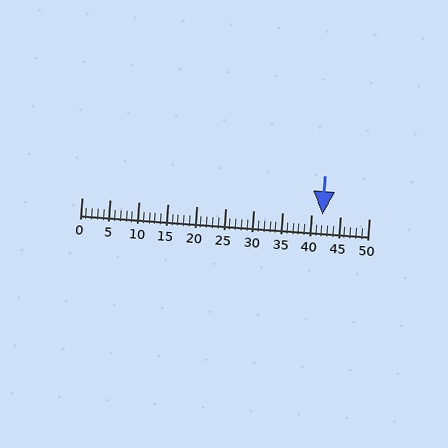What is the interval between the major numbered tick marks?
The major tick marks are spaced 5 units apart.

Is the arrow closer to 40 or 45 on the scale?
The arrow is closer to 40.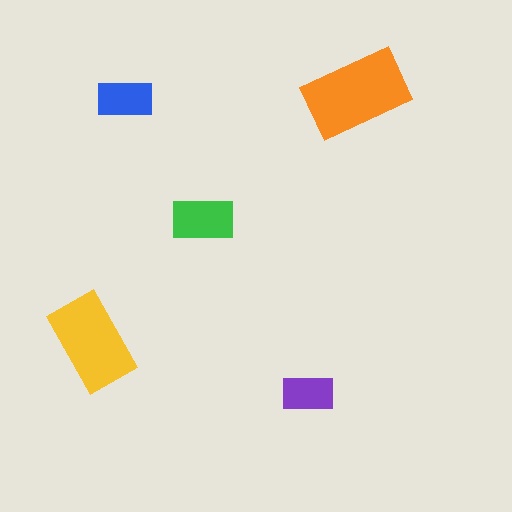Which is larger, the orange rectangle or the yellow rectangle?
The orange one.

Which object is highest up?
The orange rectangle is topmost.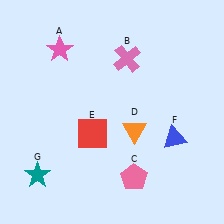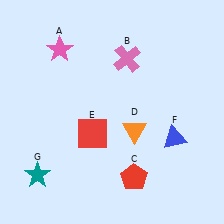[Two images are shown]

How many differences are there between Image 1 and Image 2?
There is 1 difference between the two images.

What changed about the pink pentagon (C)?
In Image 1, C is pink. In Image 2, it changed to red.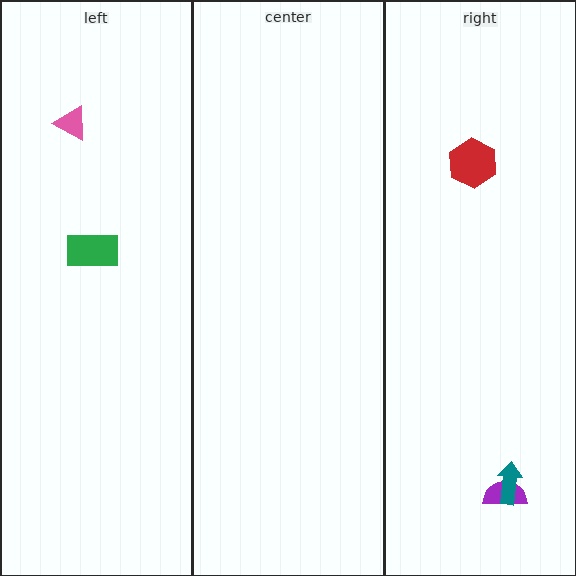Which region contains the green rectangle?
The left region.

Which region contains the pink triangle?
The left region.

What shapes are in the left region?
The pink triangle, the green rectangle.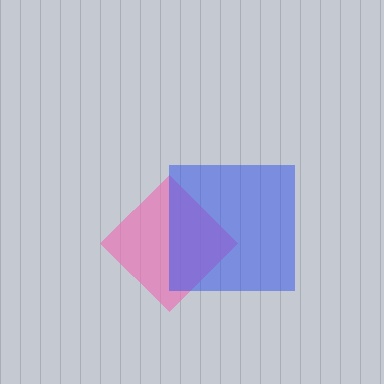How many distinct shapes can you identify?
There are 2 distinct shapes: a pink diamond, a blue square.